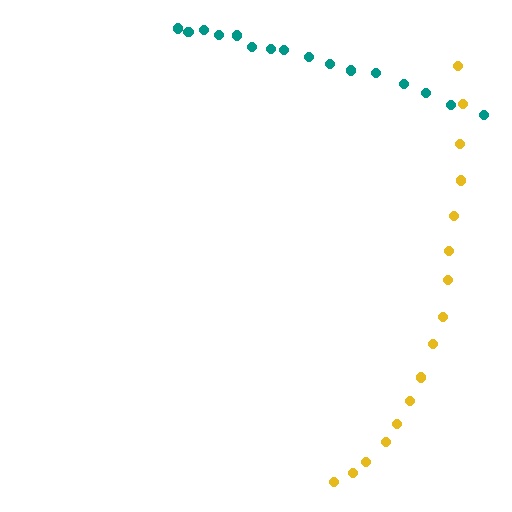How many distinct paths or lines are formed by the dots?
There are 2 distinct paths.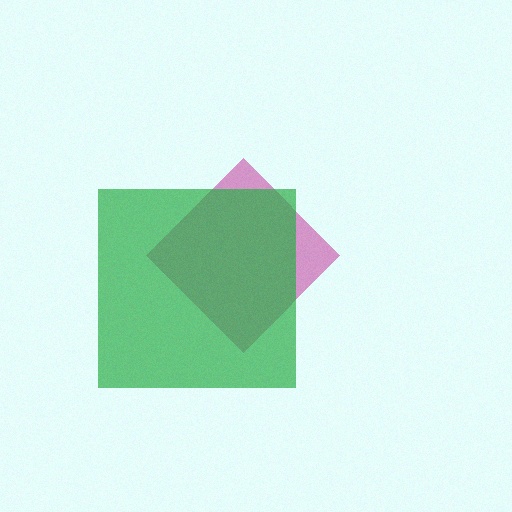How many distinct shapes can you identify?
There are 2 distinct shapes: a magenta diamond, a green square.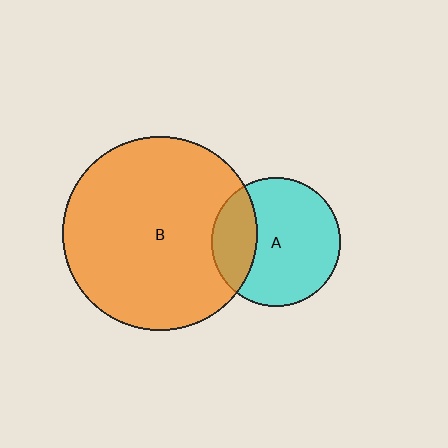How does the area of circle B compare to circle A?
Approximately 2.3 times.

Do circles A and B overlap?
Yes.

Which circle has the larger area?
Circle B (orange).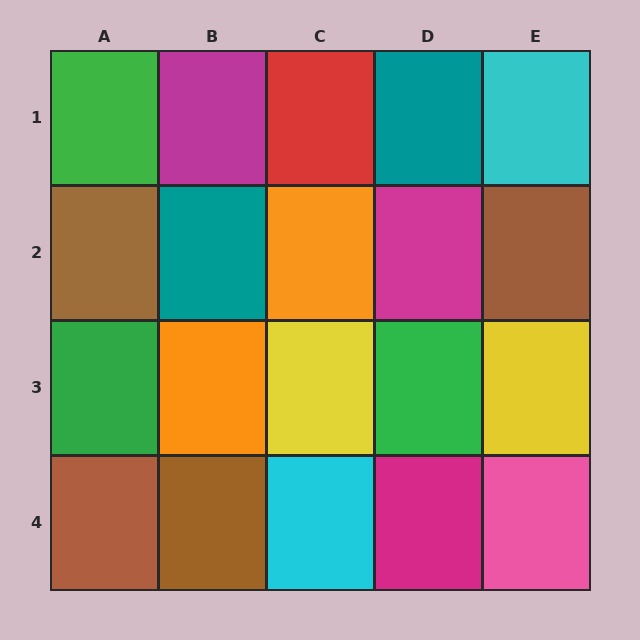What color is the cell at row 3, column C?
Yellow.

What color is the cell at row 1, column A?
Green.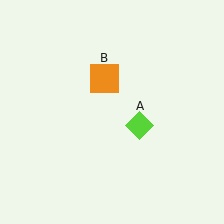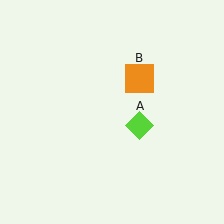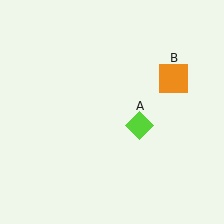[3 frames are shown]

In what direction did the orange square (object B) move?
The orange square (object B) moved right.